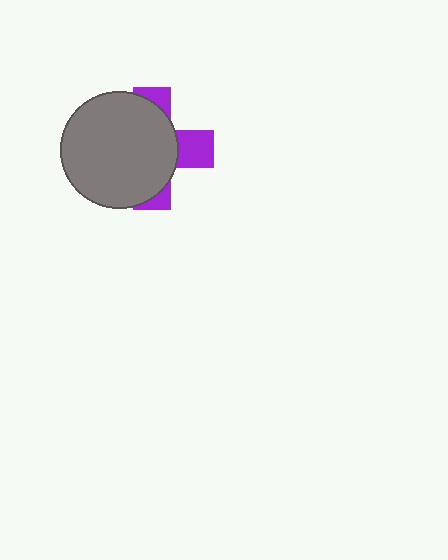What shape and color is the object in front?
The object in front is a gray circle.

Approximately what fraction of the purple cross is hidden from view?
Roughly 70% of the purple cross is hidden behind the gray circle.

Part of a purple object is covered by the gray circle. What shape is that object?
It is a cross.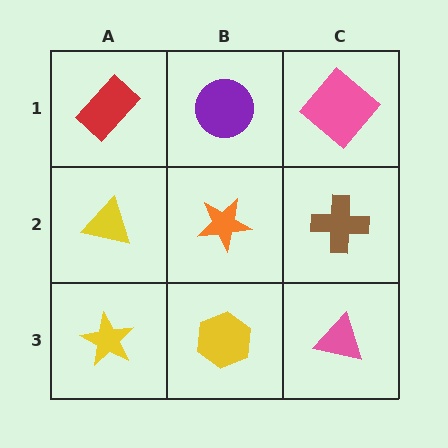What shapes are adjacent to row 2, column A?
A red rectangle (row 1, column A), a yellow star (row 3, column A), an orange star (row 2, column B).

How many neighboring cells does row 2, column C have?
3.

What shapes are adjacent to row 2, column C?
A pink diamond (row 1, column C), a pink triangle (row 3, column C), an orange star (row 2, column B).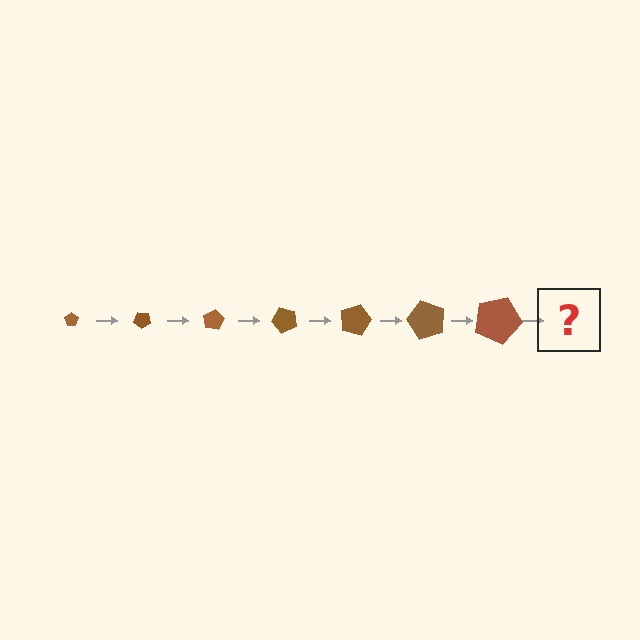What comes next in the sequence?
The next element should be a pentagon, larger than the previous one and rotated 280 degrees from the start.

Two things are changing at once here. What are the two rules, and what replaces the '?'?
The two rules are that the pentagon grows larger each step and it rotates 40 degrees each step. The '?' should be a pentagon, larger than the previous one and rotated 280 degrees from the start.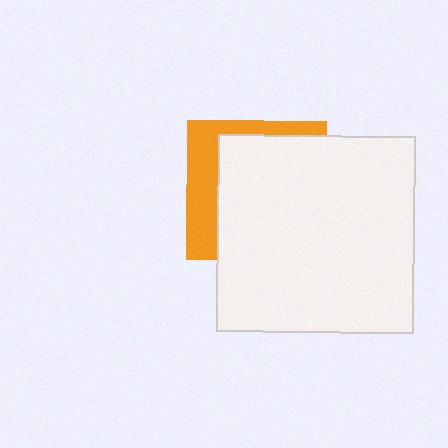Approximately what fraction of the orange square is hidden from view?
Roughly 69% of the orange square is hidden behind the white square.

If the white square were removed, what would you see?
You would see the complete orange square.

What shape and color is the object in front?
The object in front is a white square.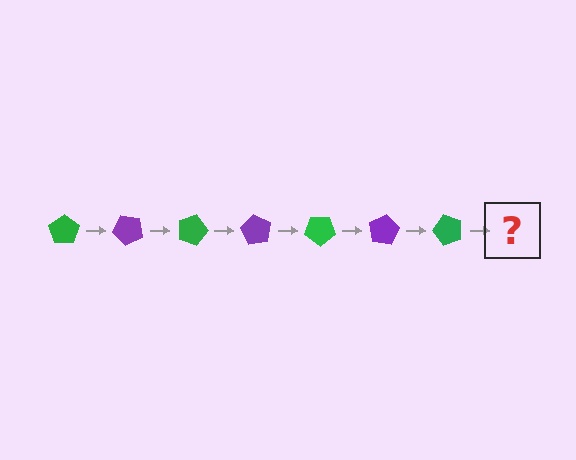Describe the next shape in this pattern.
It should be a purple pentagon, rotated 315 degrees from the start.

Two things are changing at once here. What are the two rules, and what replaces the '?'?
The two rules are that it rotates 45 degrees each step and the color cycles through green and purple. The '?' should be a purple pentagon, rotated 315 degrees from the start.